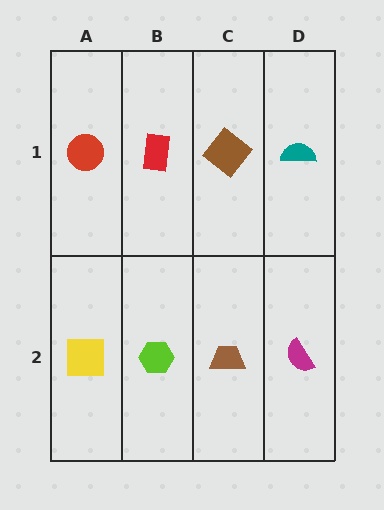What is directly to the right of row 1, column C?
A teal semicircle.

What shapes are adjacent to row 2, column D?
A teal semicircle (row 1, column D), a brown trapezoid (row 2, column C).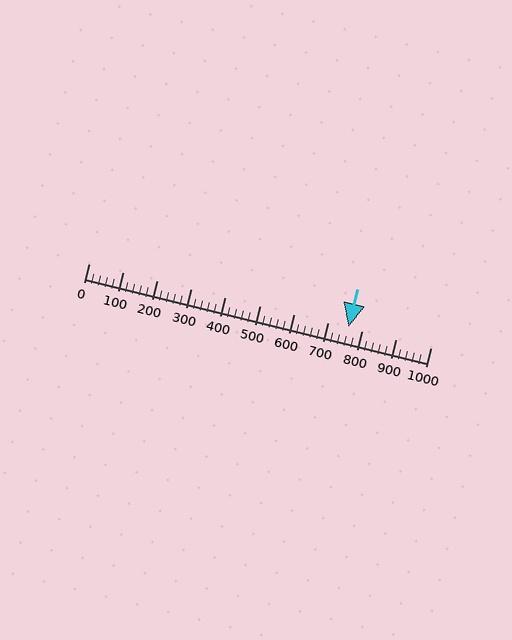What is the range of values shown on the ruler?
The ruler shows values from 0 to 1000.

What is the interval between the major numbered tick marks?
The major tick marks are spaced 100 units apart.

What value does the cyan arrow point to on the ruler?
The cyan arrow points to approximately 760.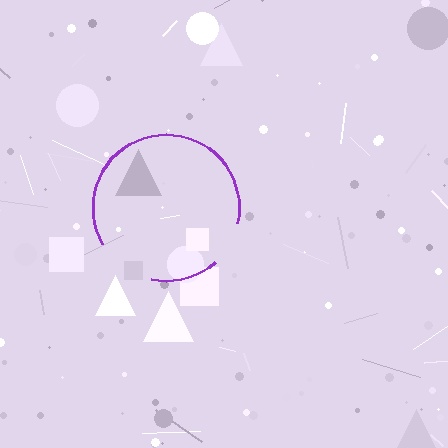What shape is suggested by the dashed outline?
The dashed outline suggests a circle.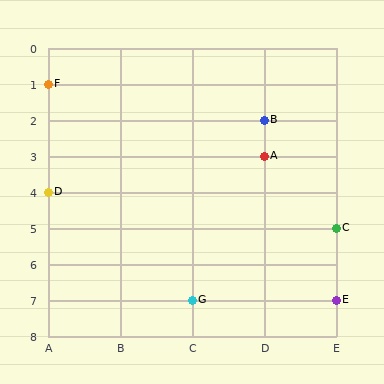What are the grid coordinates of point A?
Point A is at grid coordinates (D, 3).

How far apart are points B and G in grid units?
Points B and G are 1 column and 5 rows apart (about 5.1 grid units diagonally).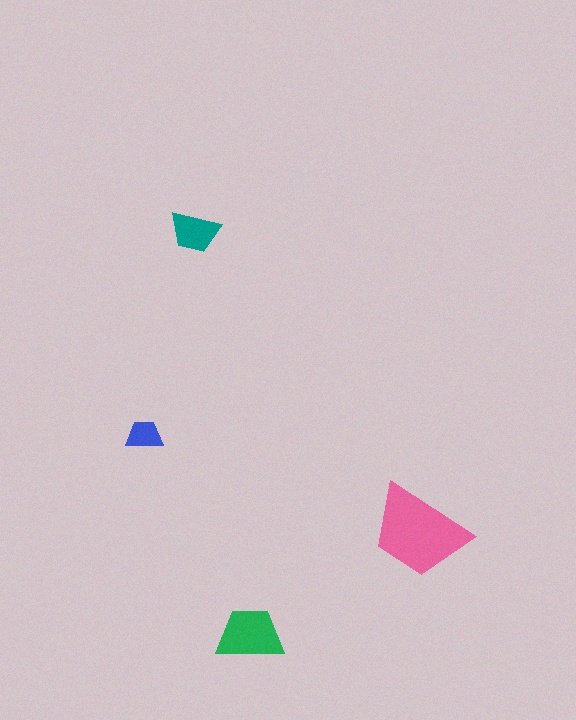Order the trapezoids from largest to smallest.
the pink one, the green one, the teal one, the blue one.